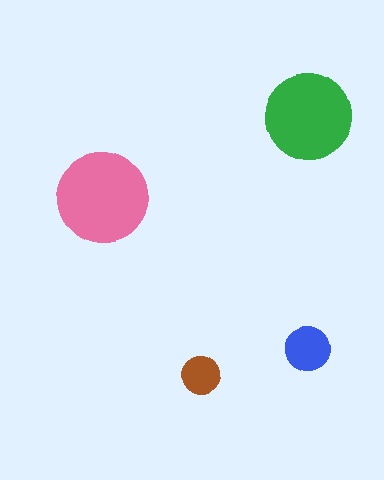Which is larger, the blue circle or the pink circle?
The pink one.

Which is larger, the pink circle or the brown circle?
The pink one.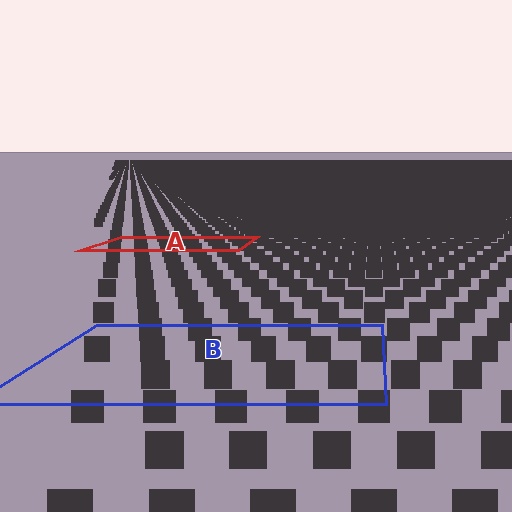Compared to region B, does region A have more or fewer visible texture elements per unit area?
Region A has more texture elements per unit area — they are packed more densely because it is farther away.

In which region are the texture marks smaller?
The texture marks are smaller in region A, because it is farther away.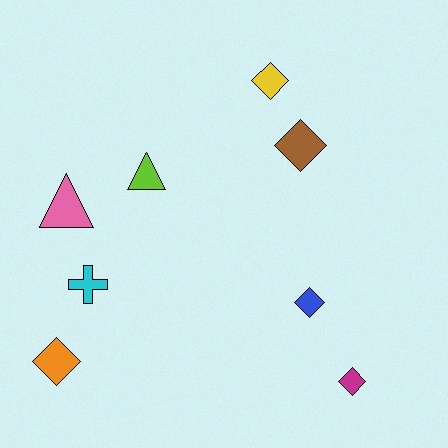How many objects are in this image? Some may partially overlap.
There are 8 objects.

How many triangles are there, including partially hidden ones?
There are 2 triangles.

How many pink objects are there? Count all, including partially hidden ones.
There is 1 pink object.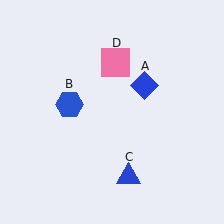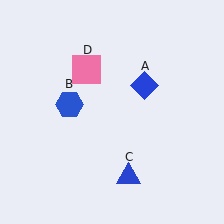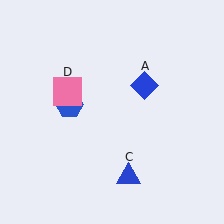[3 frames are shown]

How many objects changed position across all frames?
1 object changed position: pink square (object D).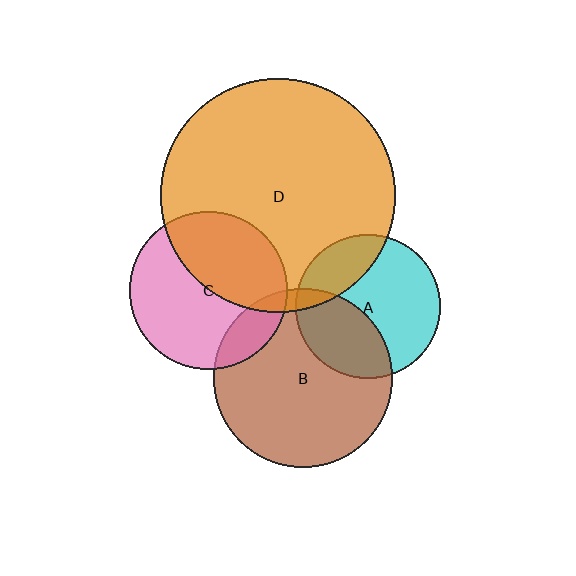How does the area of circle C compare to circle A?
Approximately 1.2 times.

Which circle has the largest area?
Circle D (orange).